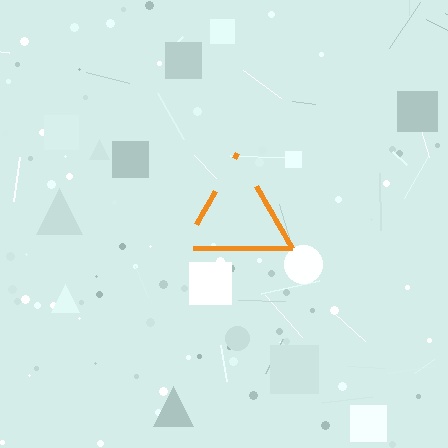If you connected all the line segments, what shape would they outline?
They would outline a triangle.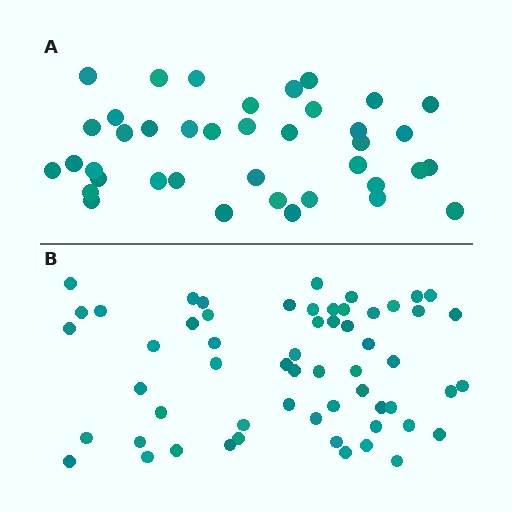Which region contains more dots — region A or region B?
Region B (the bottom region) has more dots.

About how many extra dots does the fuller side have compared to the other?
Region B has approximately 20 more dots than region A.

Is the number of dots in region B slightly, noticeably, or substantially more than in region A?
Region B has substantially more. The ratio is roughly 1.5 to 1.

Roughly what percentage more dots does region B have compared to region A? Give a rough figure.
About 50% more.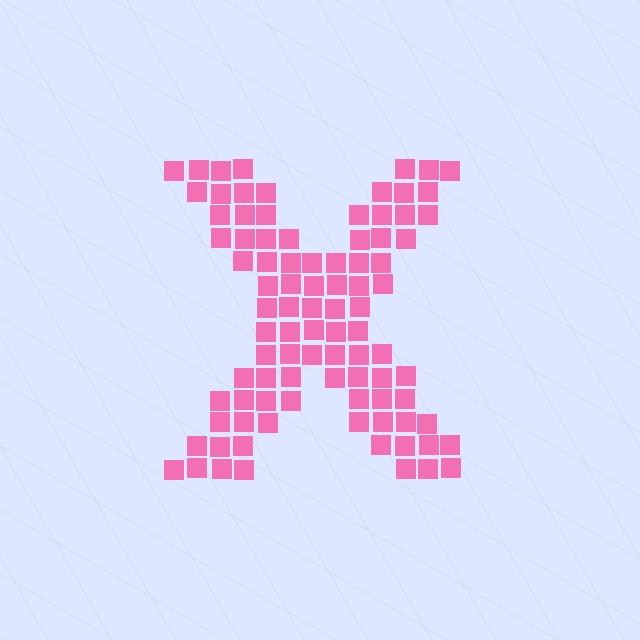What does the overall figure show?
The overall figure shows the letter X.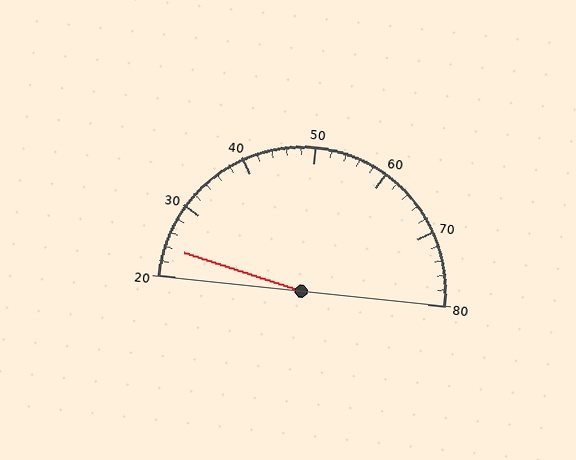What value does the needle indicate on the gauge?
The needle indicates approximately 24.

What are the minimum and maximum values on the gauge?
The gauge ranges from 20 to 80.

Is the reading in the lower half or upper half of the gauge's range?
The reading is in the lower half of the range (20 to 80).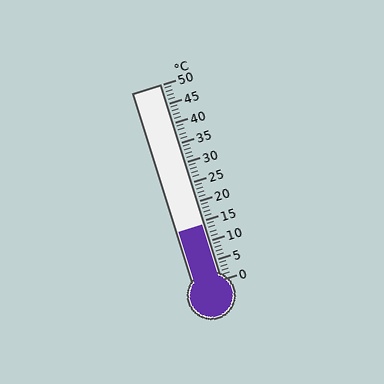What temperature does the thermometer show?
The thermometer shows approximately 14°C.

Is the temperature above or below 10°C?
The temperature is above 10°C.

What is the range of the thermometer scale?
The thermometer scale ranges from 0°C to 50°C.